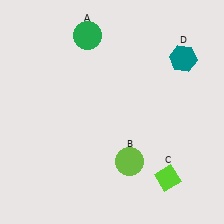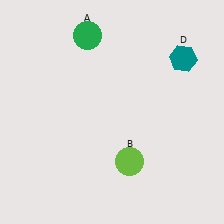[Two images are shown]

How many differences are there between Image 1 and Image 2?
There is 1 difference between the two images.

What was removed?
The lime diamond (C) was removed in Image 2.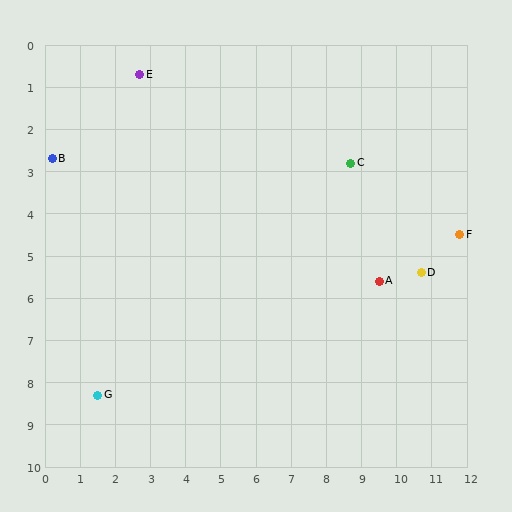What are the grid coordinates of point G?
Point G is at approximately (1.5, 8.3).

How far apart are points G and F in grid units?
Points G and F are about 11.0 grid units apart.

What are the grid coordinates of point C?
Point C is at approximately (8.7, 2.8).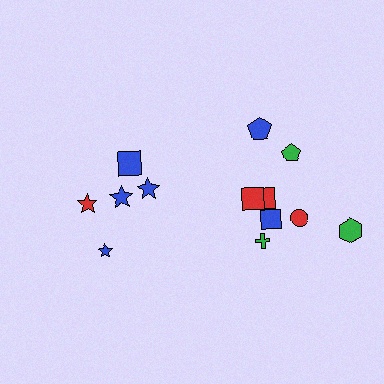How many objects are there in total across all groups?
There are 13 objects.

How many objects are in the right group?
There are 8 objects.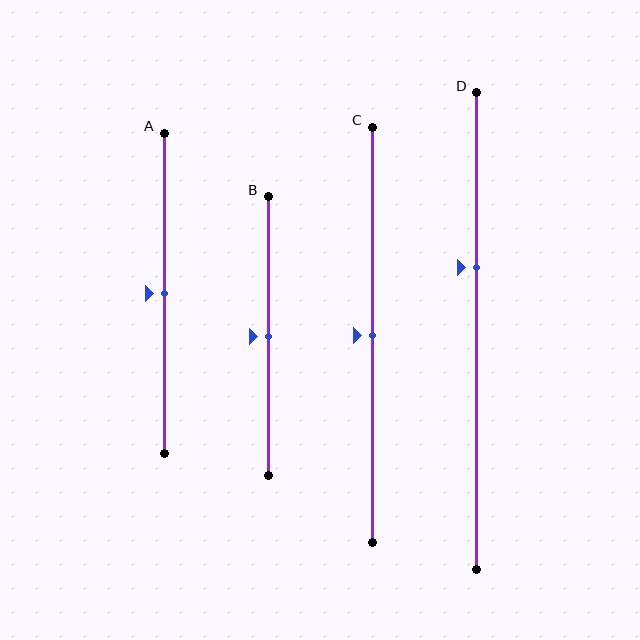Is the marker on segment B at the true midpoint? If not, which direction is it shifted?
Yes, the marker on segment B is at the true midpoint.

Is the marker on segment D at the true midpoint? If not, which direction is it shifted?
No, the marker on segment D is shifted upward by about 13% of the segment length.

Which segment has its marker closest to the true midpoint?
Segment A has its marker closest to the true midpoint.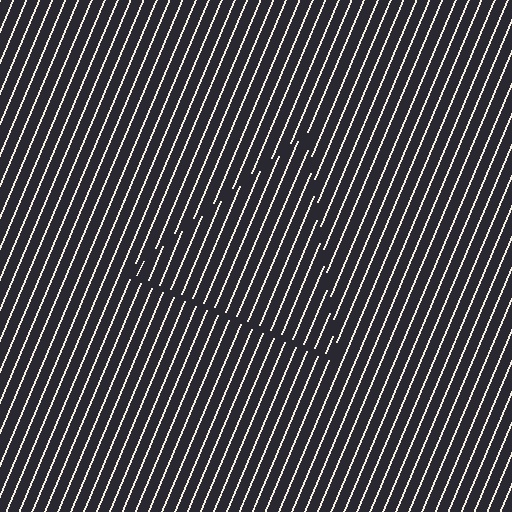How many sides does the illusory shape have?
3 sides — the line-ends trace a triangle.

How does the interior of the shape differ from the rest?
The interior of the shape contains the same grating, shifted by half a period — the contour is defined by the phase discontinuity where line-ends from the inner and outer gratings abut.